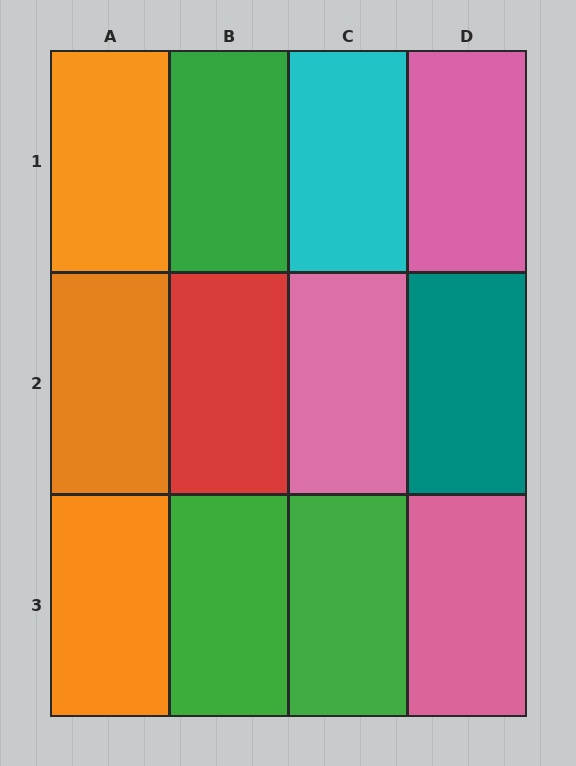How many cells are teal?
1 cell is teal.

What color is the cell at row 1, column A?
Orange.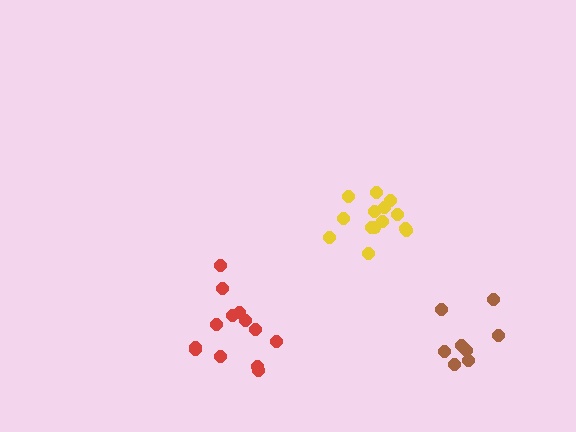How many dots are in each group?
Group 1: 13 dots, Group 2: 8 dots, Group 3: 14 dots (35 total).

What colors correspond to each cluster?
The clusters are colored: red, brown, yellow.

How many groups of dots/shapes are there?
There are 3 groups.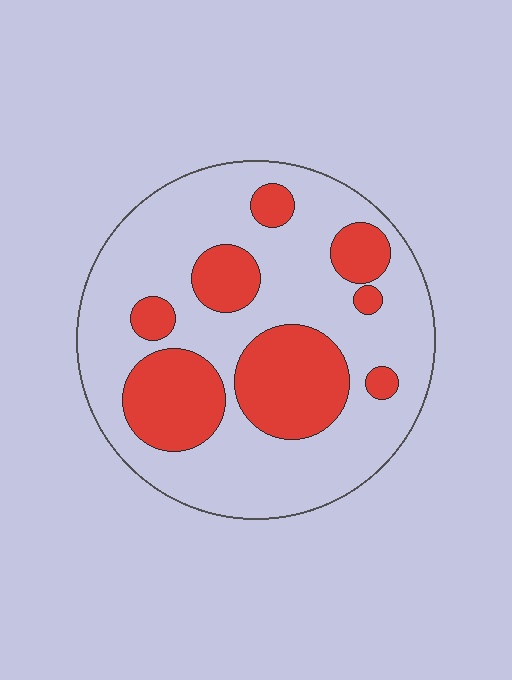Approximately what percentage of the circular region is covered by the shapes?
Approximately 30%.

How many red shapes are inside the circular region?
8.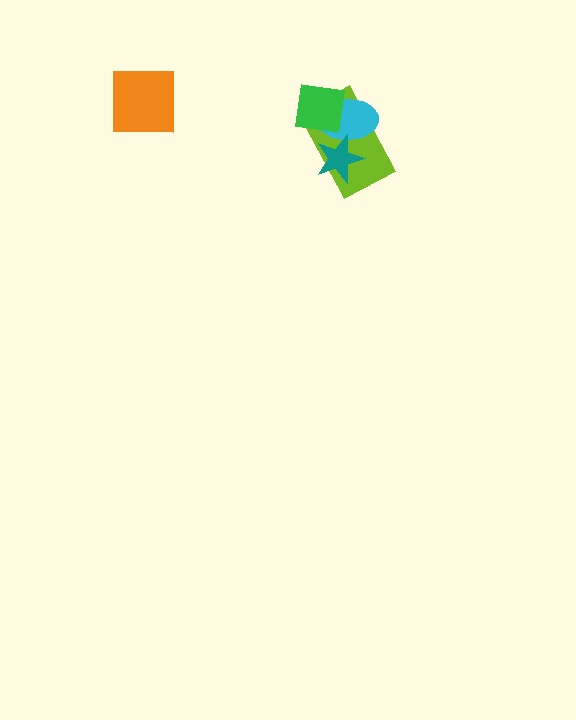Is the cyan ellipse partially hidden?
Yes, it is partially covered by another shape.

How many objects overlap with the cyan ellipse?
3 objects overlap with the cyan ellipse.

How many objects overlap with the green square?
2 objects overlap with the green square.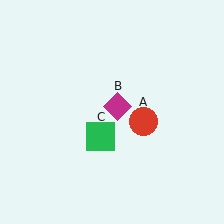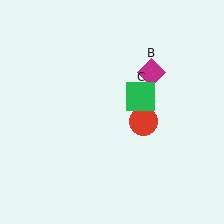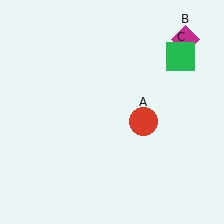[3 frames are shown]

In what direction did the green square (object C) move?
The green square (object C) moved up and to the right.